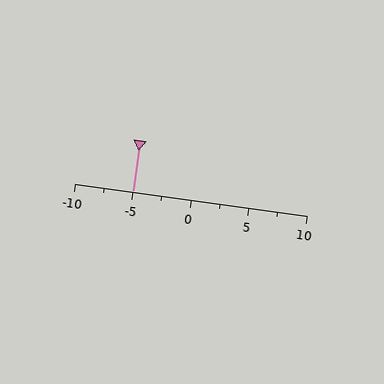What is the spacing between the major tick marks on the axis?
The major ticks are spaced 5 apart.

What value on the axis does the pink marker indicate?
The marker indicates approximately -5.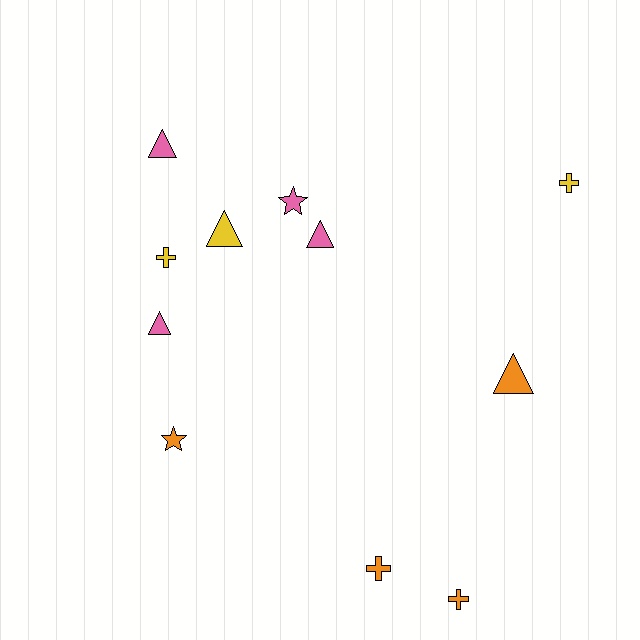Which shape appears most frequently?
Triangle, with 5 objects.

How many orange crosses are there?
There are 2 orange crosses.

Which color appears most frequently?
Orange, with 4 objects.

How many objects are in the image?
There are 11 objects.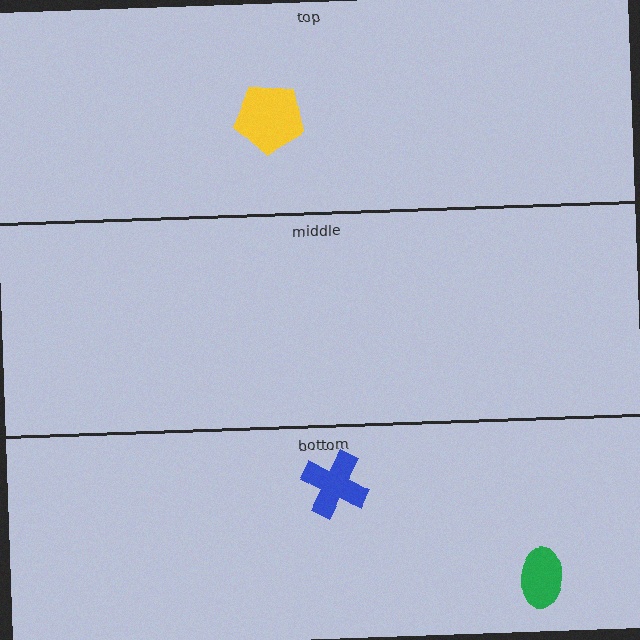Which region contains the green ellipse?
The bottom region.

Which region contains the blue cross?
The bottom region.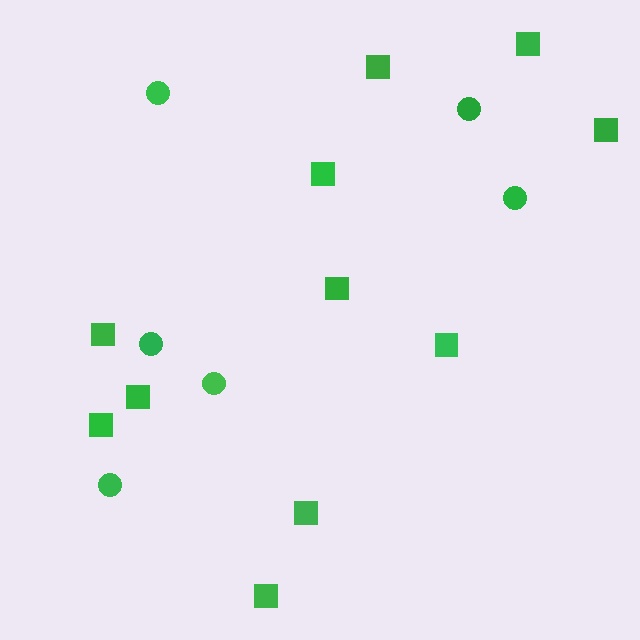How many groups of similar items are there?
There are 2 groups: one group of circles (6) and one group of squares (11).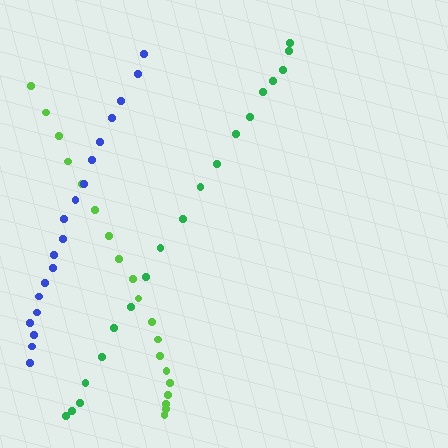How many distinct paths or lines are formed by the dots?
There are 3 distinct paths.